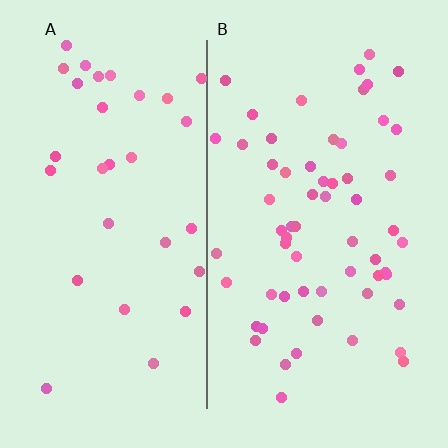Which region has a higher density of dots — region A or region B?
B (the right).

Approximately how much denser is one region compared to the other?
Approximately 1.9× — region B over region A.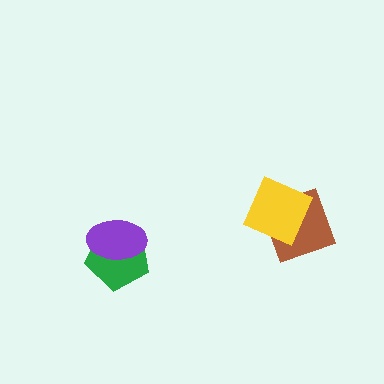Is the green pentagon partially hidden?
Yes, it is partially covered by another shape.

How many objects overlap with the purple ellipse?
1 object overlaps with the purple ellipse.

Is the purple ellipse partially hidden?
No, no other shape covers it.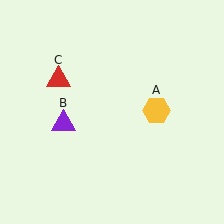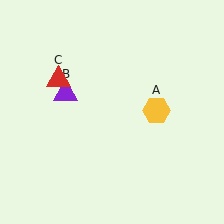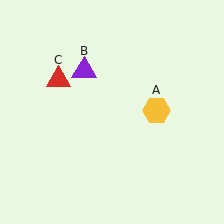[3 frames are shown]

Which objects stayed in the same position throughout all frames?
Yellow hexagon (object A) and red triangle (object C) remained stationary.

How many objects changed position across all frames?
1 object changed position: purple triangle (object B).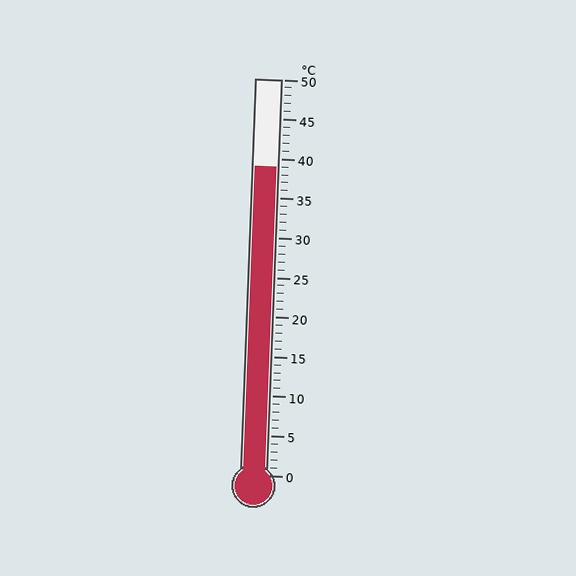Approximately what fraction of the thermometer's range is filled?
The thermometer is filled to approximately 80% of its range.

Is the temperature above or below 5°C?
The temperature is above 5°C.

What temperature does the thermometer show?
The thermometer shows approximately 39°C.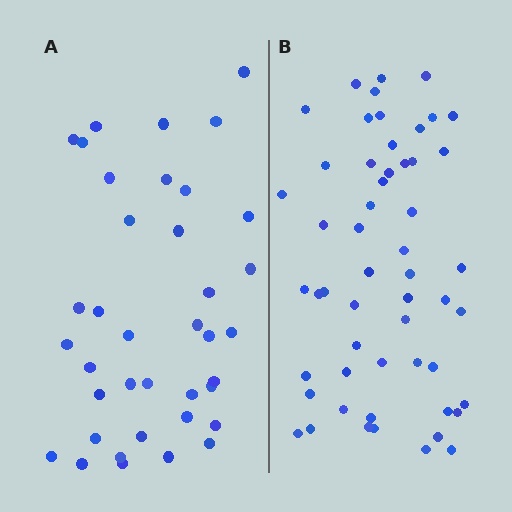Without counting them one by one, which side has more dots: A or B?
Region B (the right region) has more dots.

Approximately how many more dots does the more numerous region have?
Region B has approximately 15 more dots than region A.